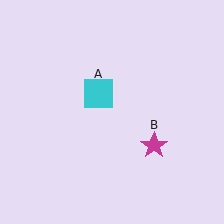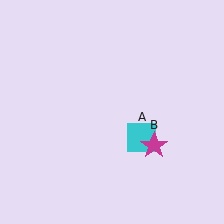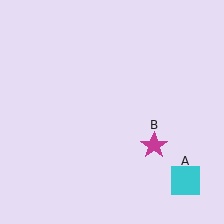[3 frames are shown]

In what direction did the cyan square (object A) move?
The cyan square (object A) moved down and to the right.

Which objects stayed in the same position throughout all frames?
Magenta star (object B) remained stationary.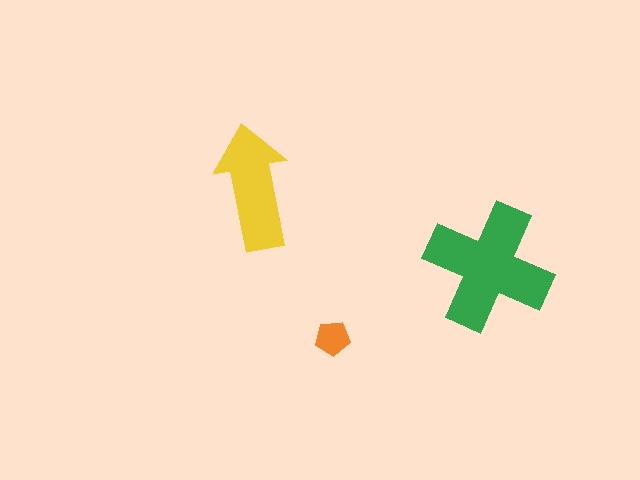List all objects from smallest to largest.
The orange pentagon, the yellow arrow, the green cross.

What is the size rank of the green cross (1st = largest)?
1st.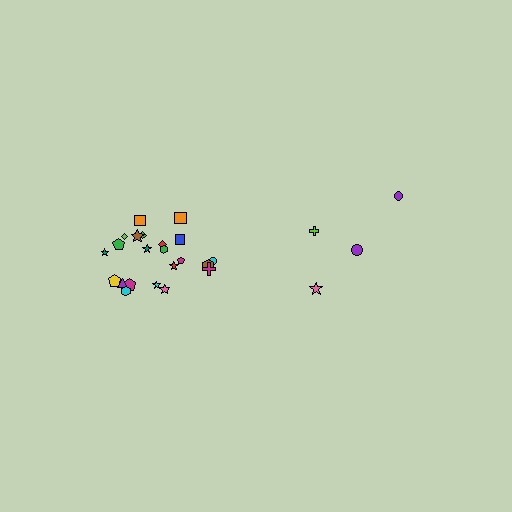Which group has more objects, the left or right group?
The left group.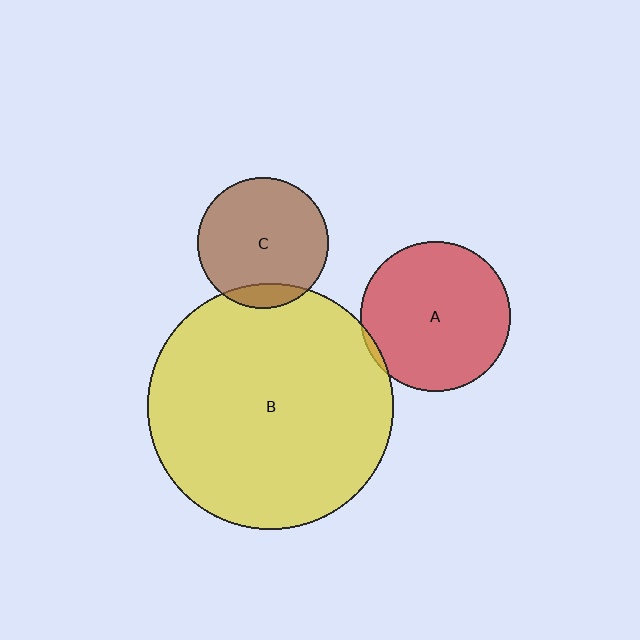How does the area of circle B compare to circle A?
Approximately 2.7 times.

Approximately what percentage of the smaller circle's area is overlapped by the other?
Approximately 5%.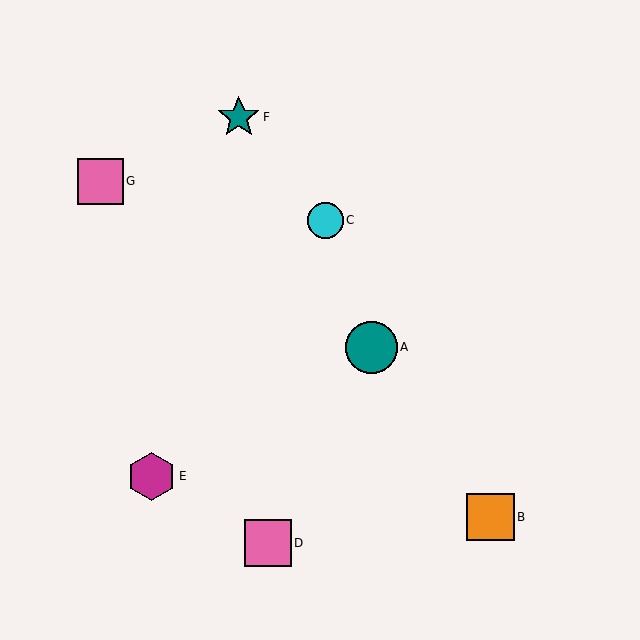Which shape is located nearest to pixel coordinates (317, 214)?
The cyan circle (labeled C) at (325, 220) is nearest to that location.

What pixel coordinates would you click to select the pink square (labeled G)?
Click at (100, 181) to select the pink square G.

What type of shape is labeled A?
Shape A is a teal circle.